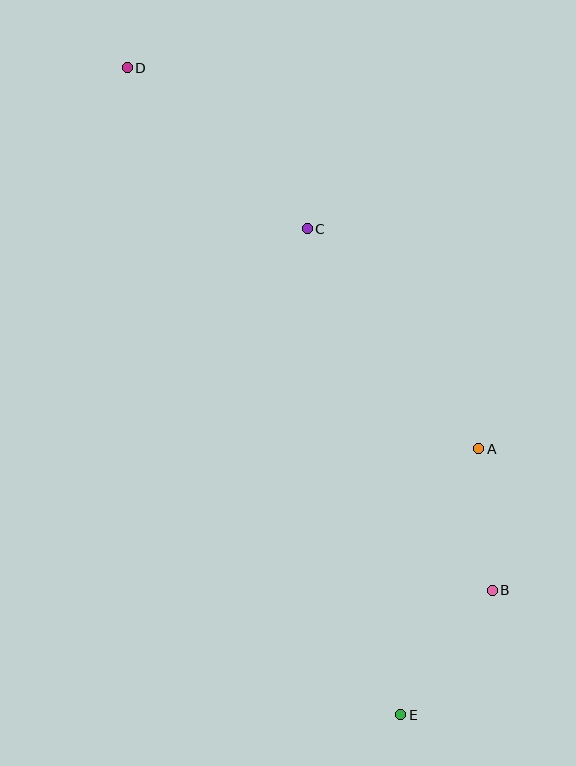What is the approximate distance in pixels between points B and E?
The distance between B and E is approximately 155 pixels.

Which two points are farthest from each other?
Points D and E are farthest from each other.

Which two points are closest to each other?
Points A and B are closest to each other.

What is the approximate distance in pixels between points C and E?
The distance between C and E is approximately 495 pixels.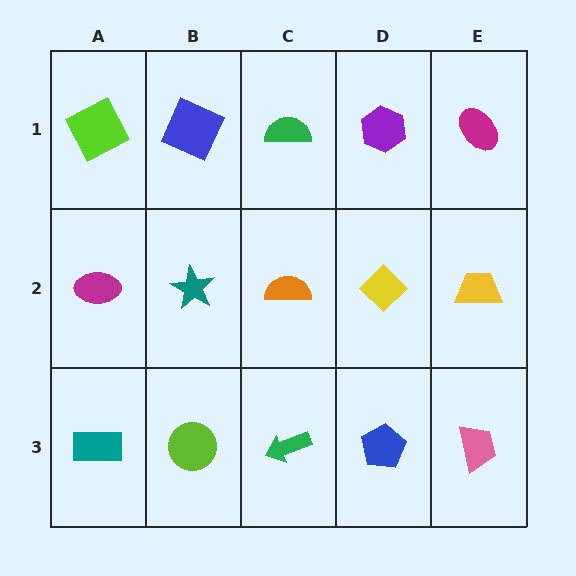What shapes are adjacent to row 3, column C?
An orange semicircle (row 2, column C), a lime circle (row 3, column B), a blue pentagon (row 3, column D).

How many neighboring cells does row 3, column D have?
3.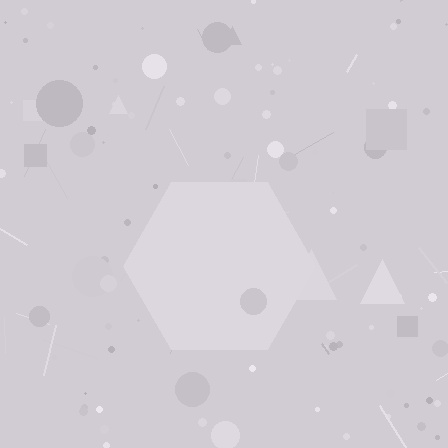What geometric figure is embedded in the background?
A hexagon is embedded in the background.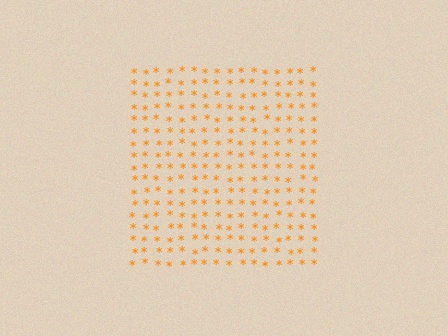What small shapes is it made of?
It is made of small asterisks.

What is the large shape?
The large shape is a square.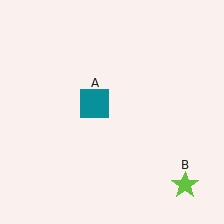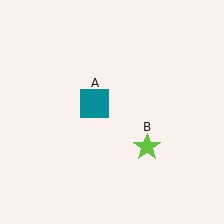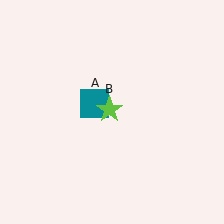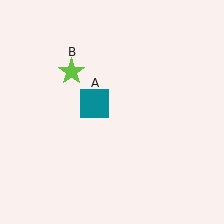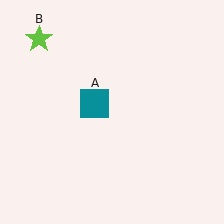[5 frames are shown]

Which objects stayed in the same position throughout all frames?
Teal square (object A) remained stationary.